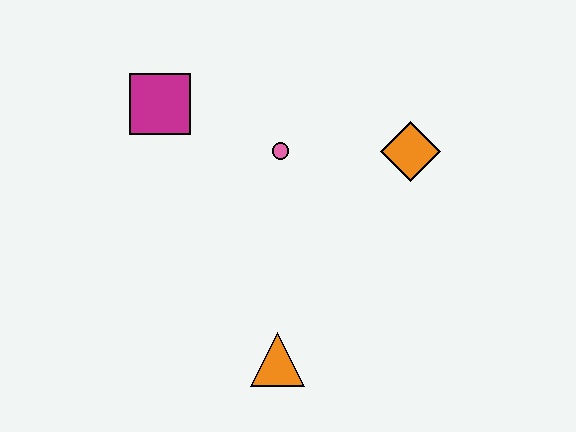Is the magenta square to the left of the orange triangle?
Yes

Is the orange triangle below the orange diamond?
Yes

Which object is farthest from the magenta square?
The orange triangle is farthest from the magenta square.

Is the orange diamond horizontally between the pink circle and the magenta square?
No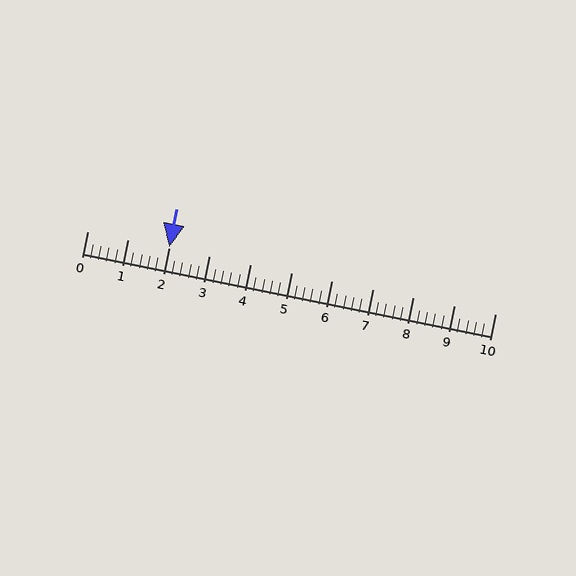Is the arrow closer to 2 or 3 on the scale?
The arrow is closer to 2.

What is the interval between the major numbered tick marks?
The major tick marks are spaced 1 units apart.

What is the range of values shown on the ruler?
The ruler shows values from 0 to 10.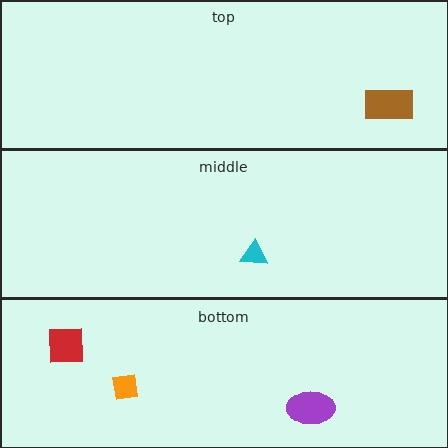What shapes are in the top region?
The brown rectangle.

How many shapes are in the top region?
1.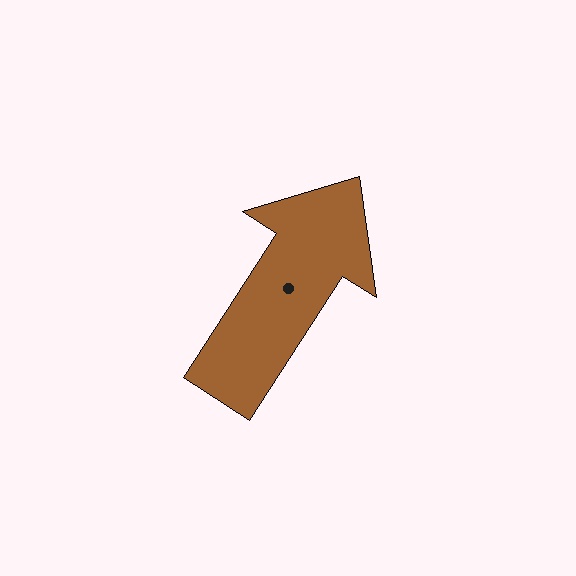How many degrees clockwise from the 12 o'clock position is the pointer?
Approximately 33 degrees.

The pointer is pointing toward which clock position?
Roughly 1 o'clock.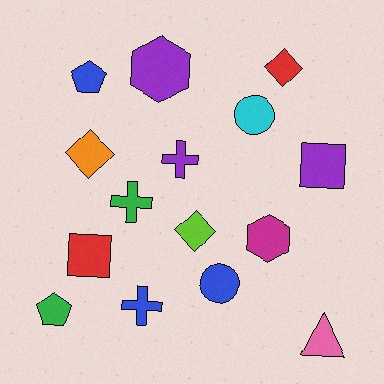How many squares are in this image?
There are 2 squares.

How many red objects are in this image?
There are 2 red objects.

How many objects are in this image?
There are 15 objects.